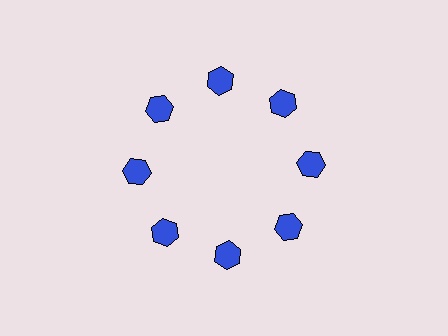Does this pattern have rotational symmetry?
Yes, this pattern has 8-fold rotational symmetry. It looks the same after rotating 45 degrees around the center.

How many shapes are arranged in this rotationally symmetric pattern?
There are 8 shapes, arranged in 8 groups of 1.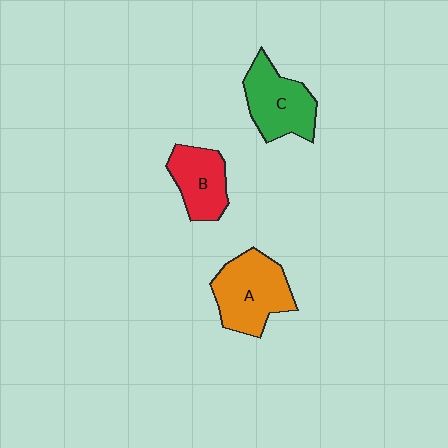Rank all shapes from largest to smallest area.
From largest to smallest: A (orange), C (green), B (red).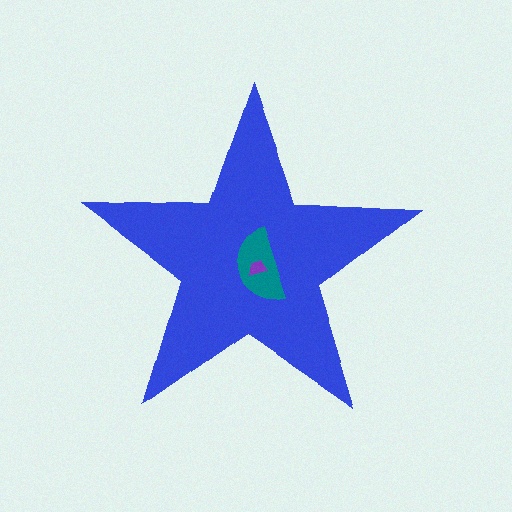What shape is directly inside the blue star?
The teal semicircle.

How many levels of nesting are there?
3.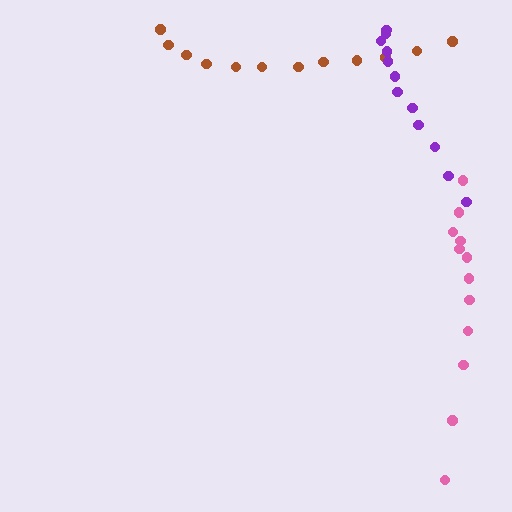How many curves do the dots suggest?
There are 3 distinct paths.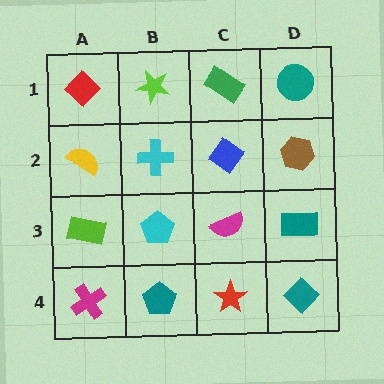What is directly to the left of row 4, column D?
A red star.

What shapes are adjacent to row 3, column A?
A yellow semicircle (row 2, column A), a magenta cross (row 4, column A), a cyan pentagon (row 3, column B).